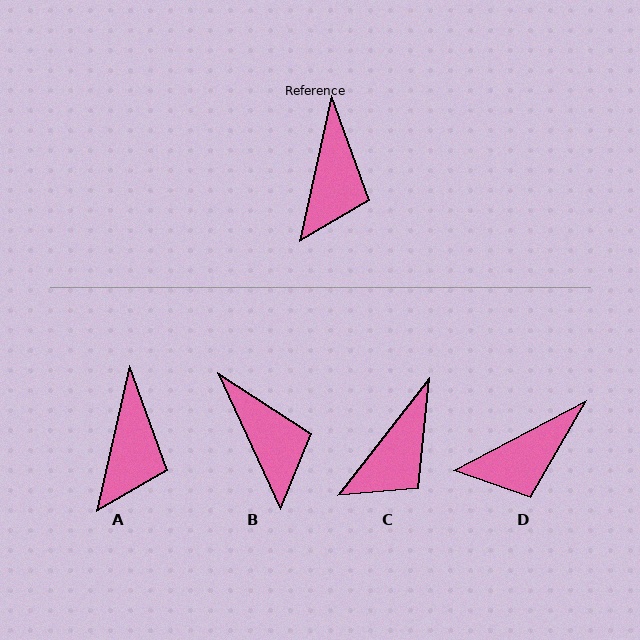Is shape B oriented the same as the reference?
No, it is off by about 37 degrees.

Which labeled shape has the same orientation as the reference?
A.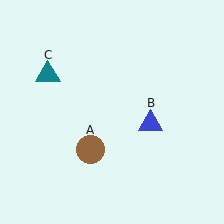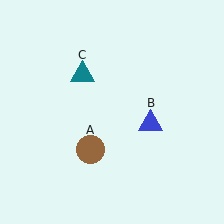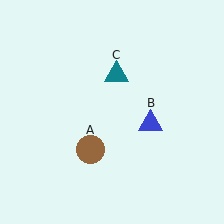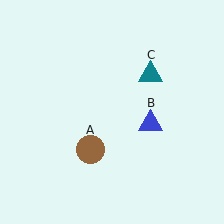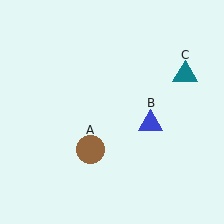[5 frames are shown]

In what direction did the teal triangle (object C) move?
The teal triangle (object C) moved right.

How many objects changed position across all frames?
1 object changed position: teal triangle (object C).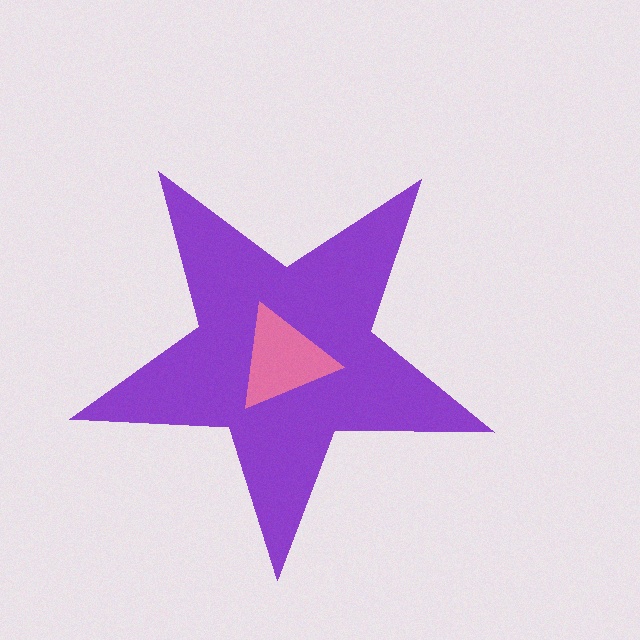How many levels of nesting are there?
2.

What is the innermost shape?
The pink triangle.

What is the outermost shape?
The purple star.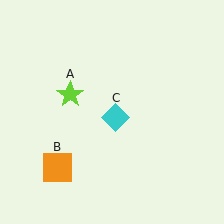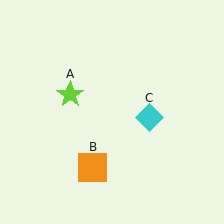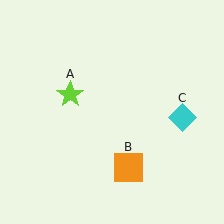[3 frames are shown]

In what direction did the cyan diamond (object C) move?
The cyan diamond (object C) moved right.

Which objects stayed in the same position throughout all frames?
Lime star (object A) remained stationary.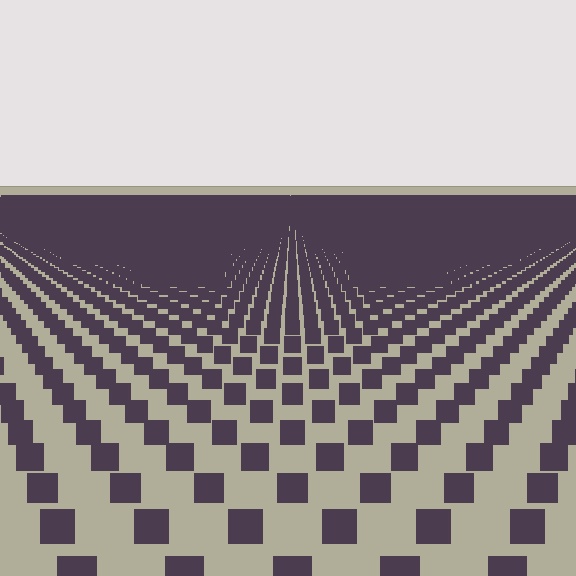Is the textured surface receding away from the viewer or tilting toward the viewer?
The surface is receding away from the viewer. Texture elements get smaller and denser toward the top.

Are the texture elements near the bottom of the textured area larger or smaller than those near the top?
Larger. Near the bottom, elements are closer to the viewer and appear at a bigger on-screen size.